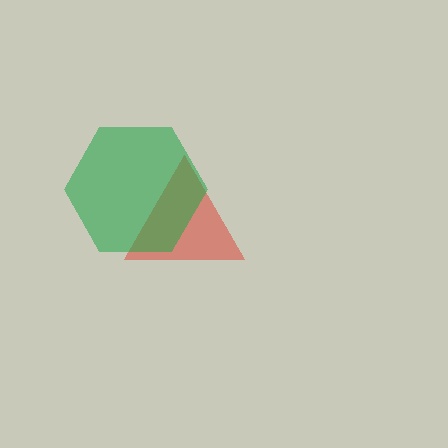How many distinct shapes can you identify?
There are 2 distinct shapes: a red triangle, a green hexagon.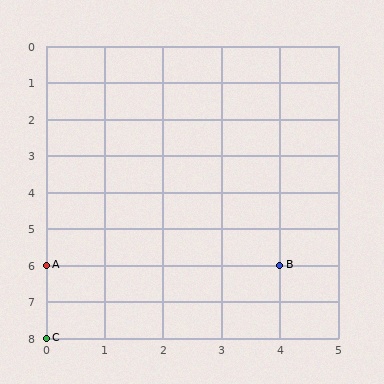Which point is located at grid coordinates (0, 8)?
Point C is at (0, 8).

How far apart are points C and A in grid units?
Points C and A are 2 rows apart.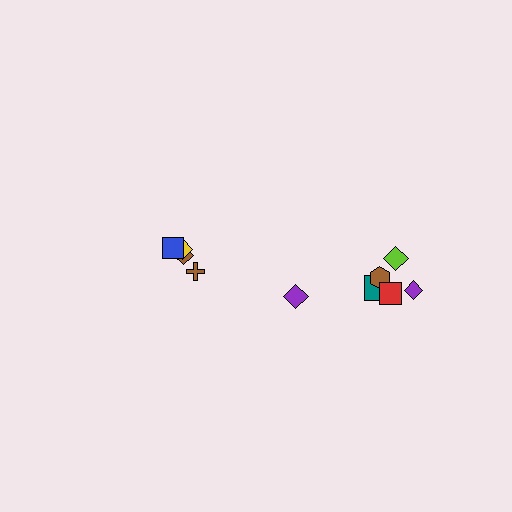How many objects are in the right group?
There are 6 objects.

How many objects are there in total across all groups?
There are 10 objects.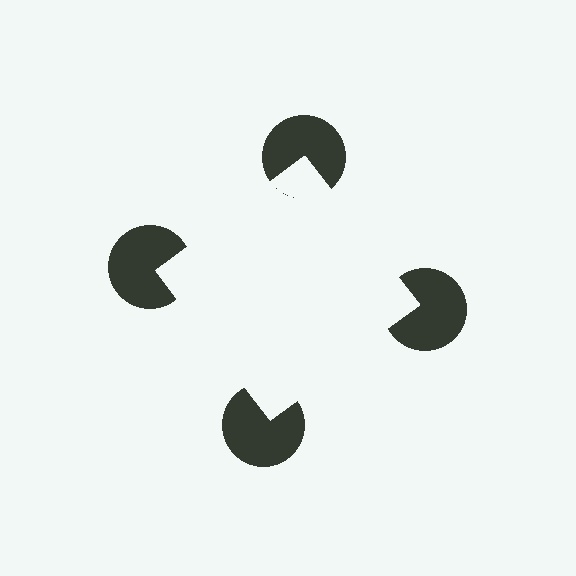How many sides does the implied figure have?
4 sides.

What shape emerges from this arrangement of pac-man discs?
An illusory square — its edges are inferred from the aligned wedge cuts in the pac-man discs, not physically drawn.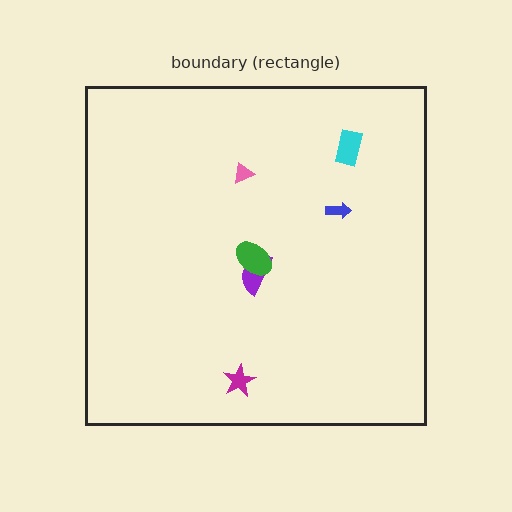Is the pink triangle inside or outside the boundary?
Inside.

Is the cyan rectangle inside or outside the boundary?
Inside.